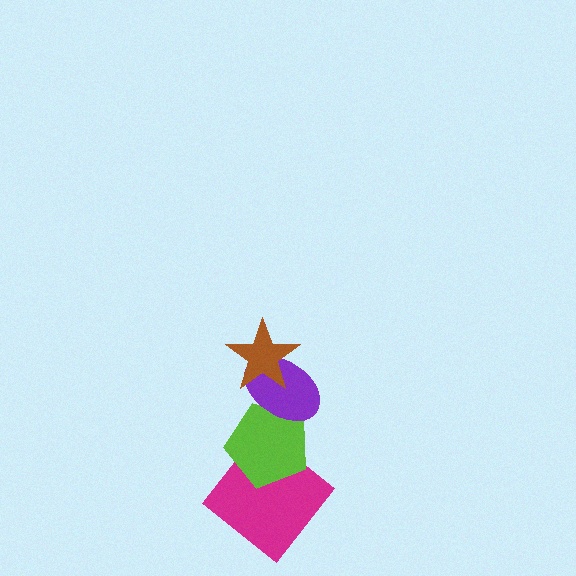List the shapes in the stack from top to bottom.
From top to bottom: the brown star, the purple ellipse, the lime pentagon, the magenta diamond.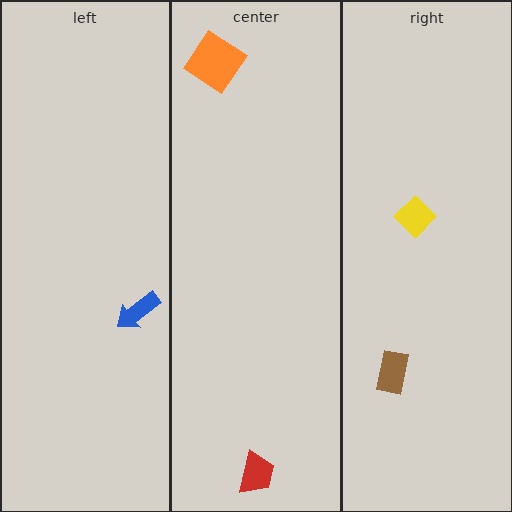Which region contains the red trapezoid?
The center region.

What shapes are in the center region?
The orange diamond, the red trapezoid.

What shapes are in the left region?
The blue arrow.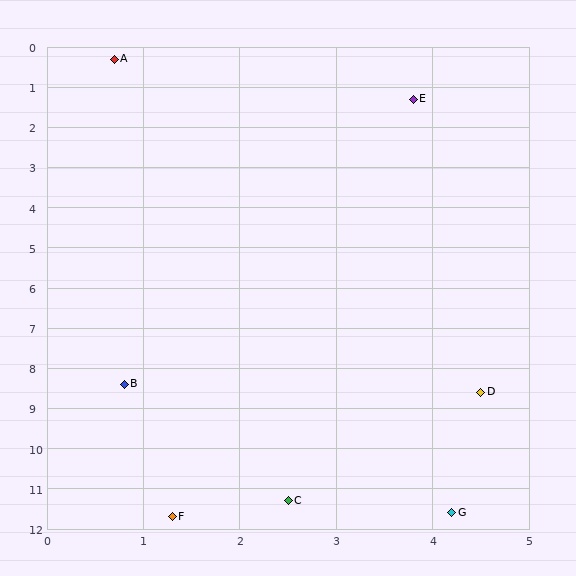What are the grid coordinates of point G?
Point G is at approximately (4.2, 11.6).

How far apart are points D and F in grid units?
Points D and F are about 4.5 grid units apart.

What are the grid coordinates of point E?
Point E is at approximately (3.8, 1.3).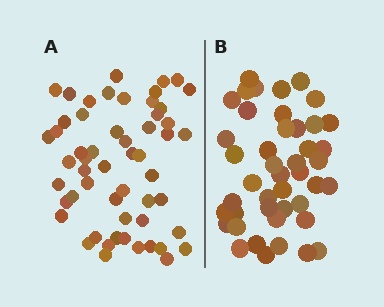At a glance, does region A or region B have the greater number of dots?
Region A (the left region) has more dots.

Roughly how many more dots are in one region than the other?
Region A has roughly 12 or so more dots than region B.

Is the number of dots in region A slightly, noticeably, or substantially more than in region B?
Region A has noticeably more, but not dramatically so. The ratio is roughly 1.2 to 1.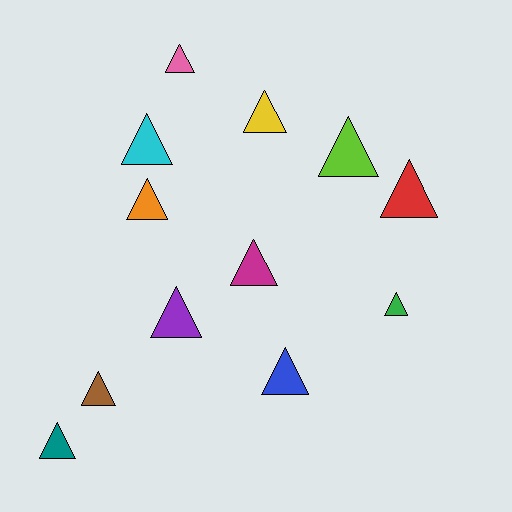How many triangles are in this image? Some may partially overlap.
There are 12 triangles.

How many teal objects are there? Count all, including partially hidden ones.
There is 1 teal object.